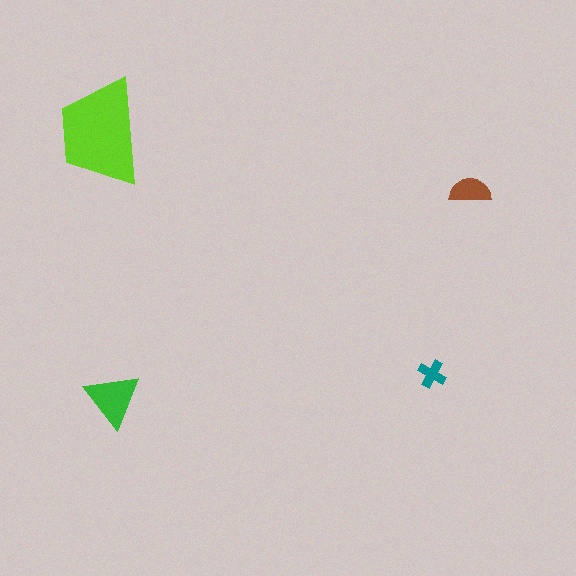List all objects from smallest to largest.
The teal cross, the brown semicircle, the green triangle, the lime trapezoid.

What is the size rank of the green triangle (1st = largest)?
2nd.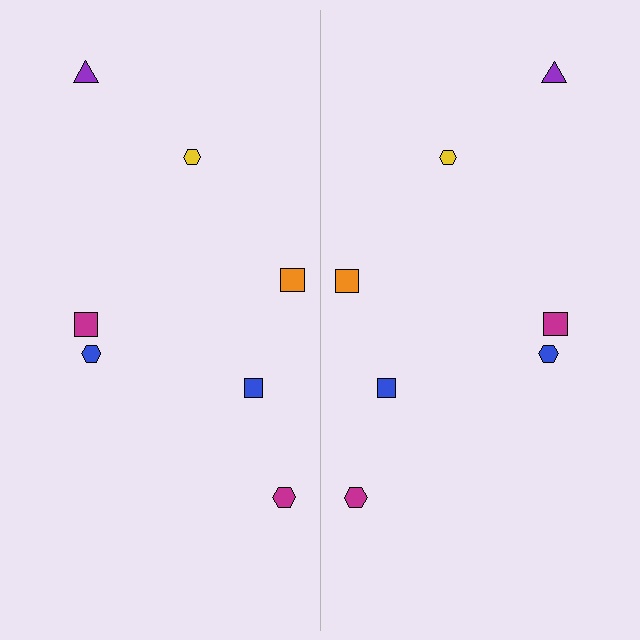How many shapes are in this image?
There are 14 shapes in this image.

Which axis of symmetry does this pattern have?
The pattern has a vertical axis of symmetry running through the center of the image.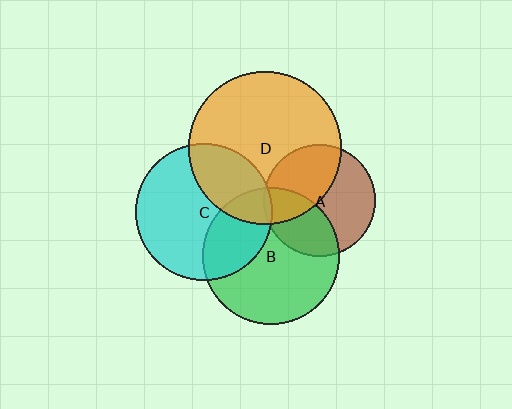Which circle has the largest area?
Circle D (orange).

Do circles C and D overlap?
Yes.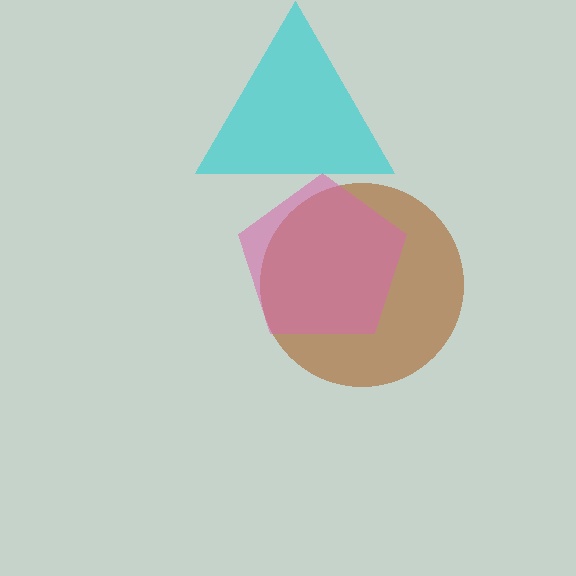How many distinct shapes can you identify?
There are 3 distinct shapes: a brown circle, a pink pentagon, a cyan triangle.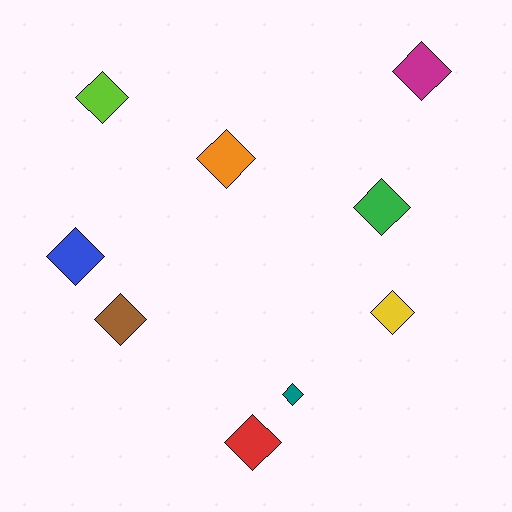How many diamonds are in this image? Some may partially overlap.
There are 9 diamonds.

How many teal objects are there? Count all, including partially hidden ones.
There is 1 teal object.